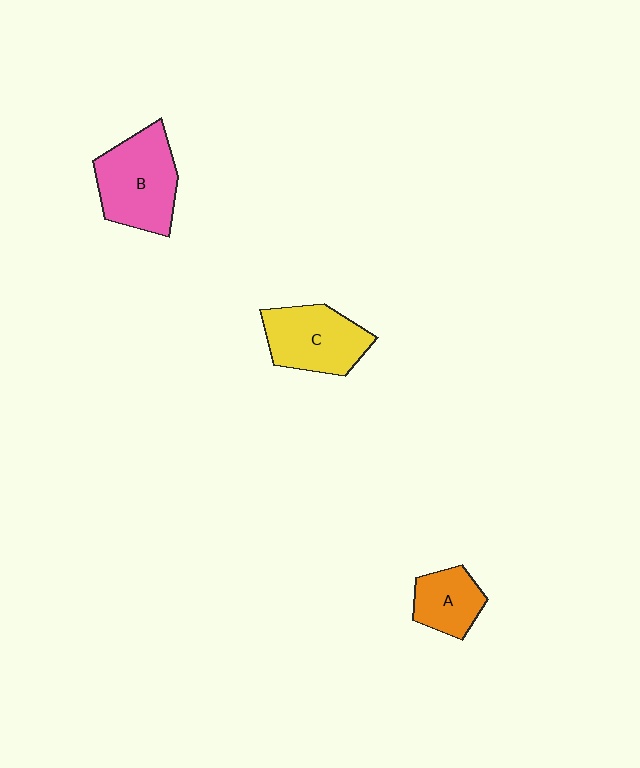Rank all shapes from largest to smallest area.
From largest to smallest: B (pink), C (yellow), A (orange).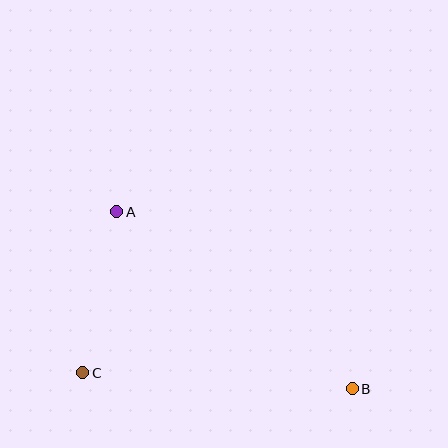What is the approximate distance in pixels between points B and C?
The distance between B and C is approximately 270 pixels.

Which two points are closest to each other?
Points A and C are closest to each other.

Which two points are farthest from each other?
Points A and B are farthest from each other.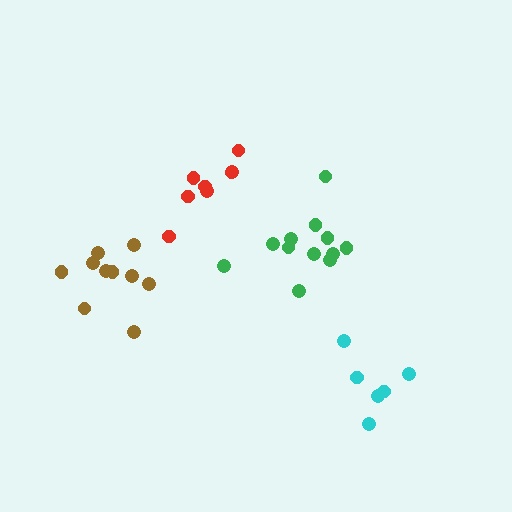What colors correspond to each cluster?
The clusters are colored: green, brown, cyan, red.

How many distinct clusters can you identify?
There are 4 distinct clusters.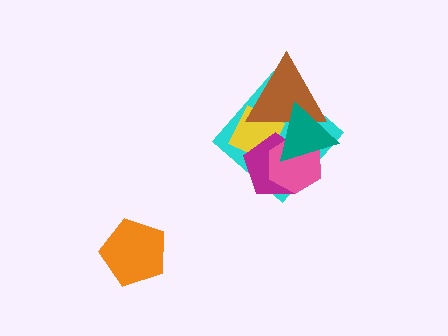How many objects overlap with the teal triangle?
5 objects overlap with the teal triangle.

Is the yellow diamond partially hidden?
Yes, it is partially covered by another shape.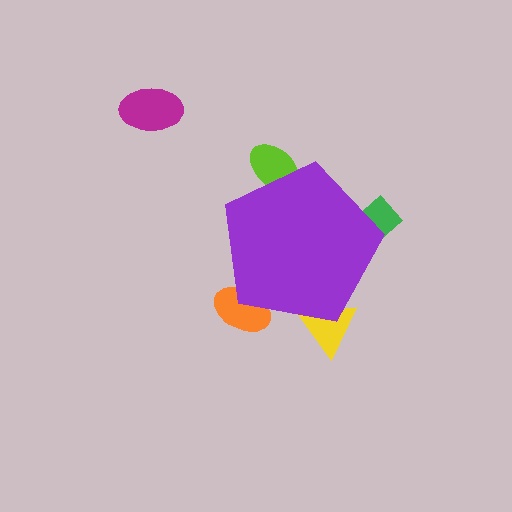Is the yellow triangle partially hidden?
Yes, the yellow triangle is partially hidden behind the purple pentagon.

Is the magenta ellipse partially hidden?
No, the magenta ellipse is fully visible.